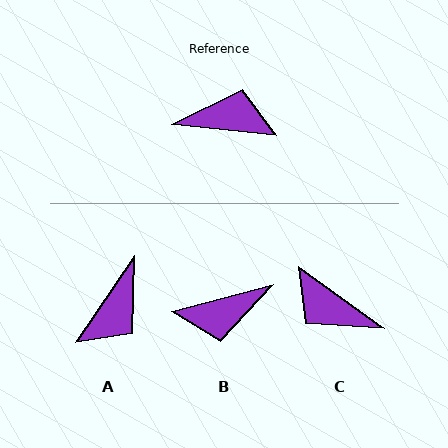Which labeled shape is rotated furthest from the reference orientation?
B, about 159 degrees away.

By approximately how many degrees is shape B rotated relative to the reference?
Approximately 159 degrees clockwise.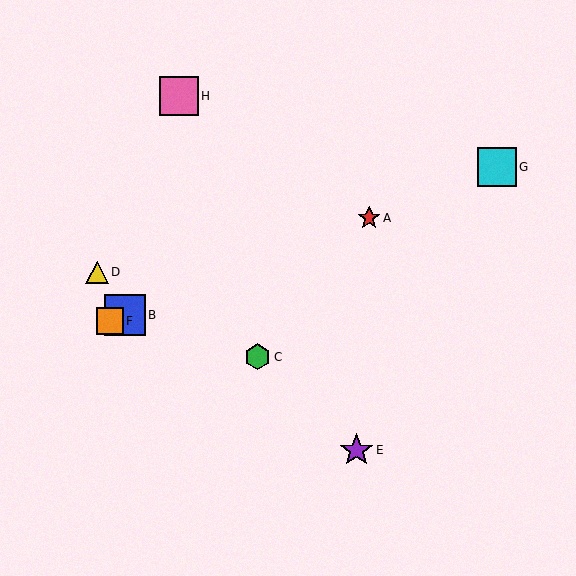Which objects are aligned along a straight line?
Objects A, B, F, G are aligned along a straight line.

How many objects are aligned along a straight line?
4 objects (A, B, F, G) are aligned along a straight line.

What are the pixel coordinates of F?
Object F is at (110, 321).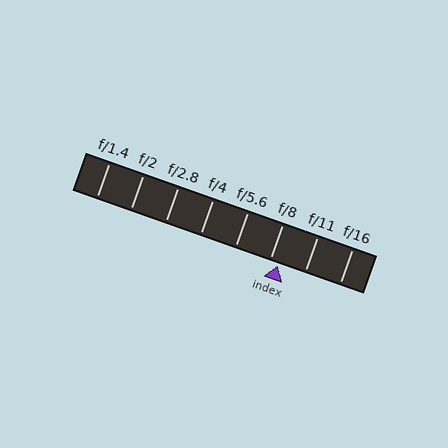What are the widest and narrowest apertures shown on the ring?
The widest aperture shown is f/1.4 and the narrowest is f/16.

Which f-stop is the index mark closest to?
The index mark is closest to f/8.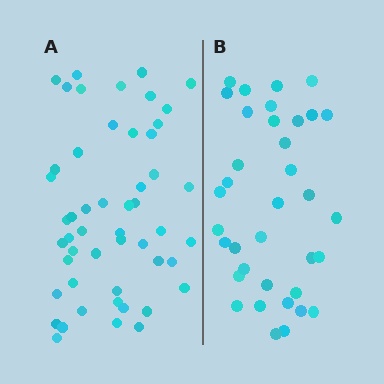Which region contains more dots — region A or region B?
Region A (the left region) has more dots.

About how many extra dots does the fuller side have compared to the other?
Region A has approximately 15 more dots than region B.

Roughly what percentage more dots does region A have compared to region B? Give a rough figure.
About 40% more.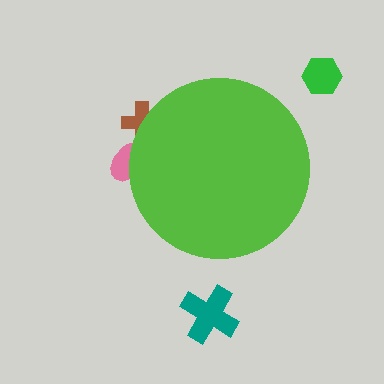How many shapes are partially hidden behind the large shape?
2 shapes are partially hidden.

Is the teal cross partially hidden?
No, the teal cross is fully visible.